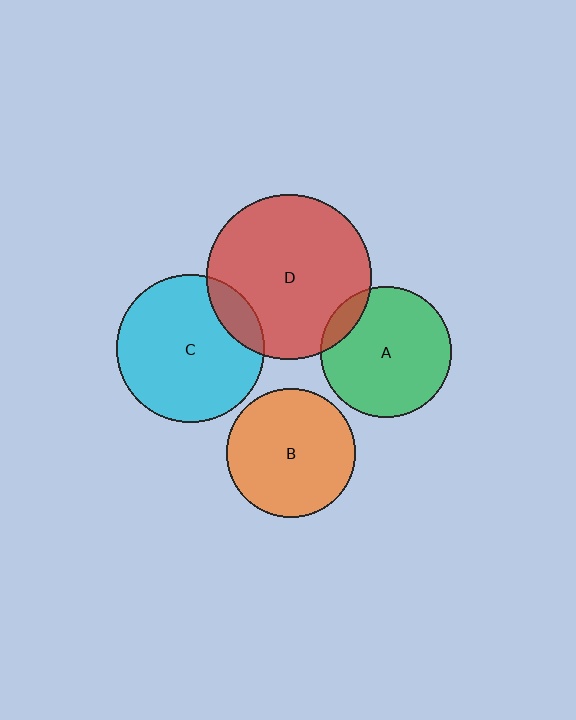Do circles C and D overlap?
Yes.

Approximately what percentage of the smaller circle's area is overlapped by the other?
Approximately 15%.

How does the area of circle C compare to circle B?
Approximately 1.3 times.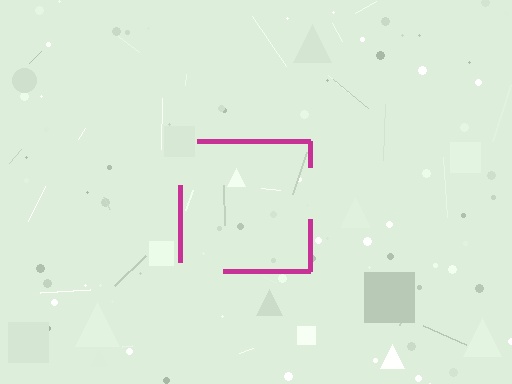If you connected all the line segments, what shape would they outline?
They would outline a square.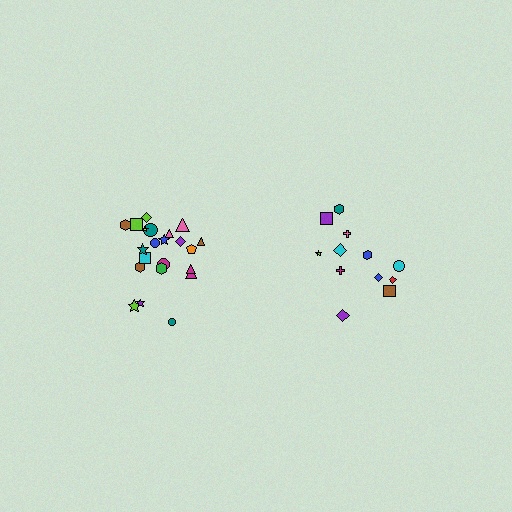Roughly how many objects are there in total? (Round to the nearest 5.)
Roughly 35 objects in total.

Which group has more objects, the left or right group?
The left group.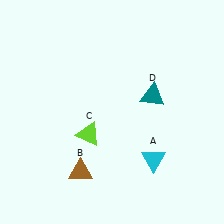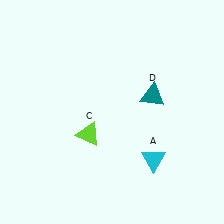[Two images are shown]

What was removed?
The brown triangle (B) was removed in Image 2.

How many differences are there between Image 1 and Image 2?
There is 1 difference between the two images.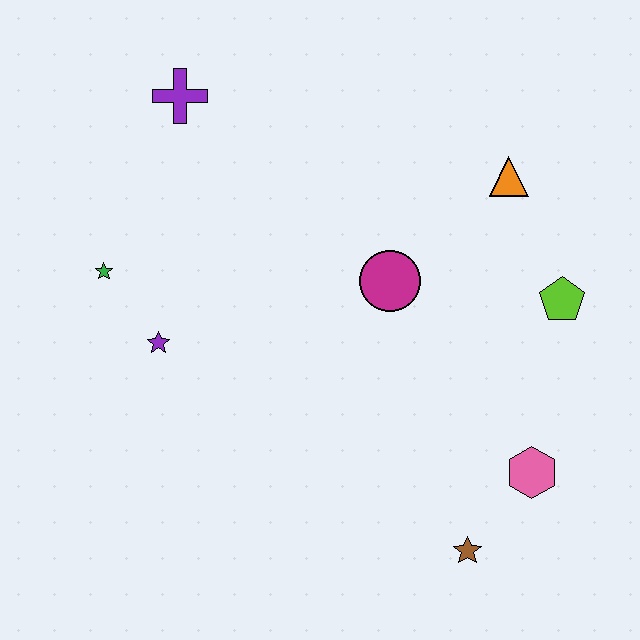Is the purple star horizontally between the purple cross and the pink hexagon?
No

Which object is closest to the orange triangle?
The lime pentagon is closest to the orange triangle.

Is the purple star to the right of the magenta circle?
No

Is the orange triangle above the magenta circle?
Yes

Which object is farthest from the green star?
The pink hexagon is farthest from the green star.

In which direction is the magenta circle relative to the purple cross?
The magenta circle is to the right of the purple cross.